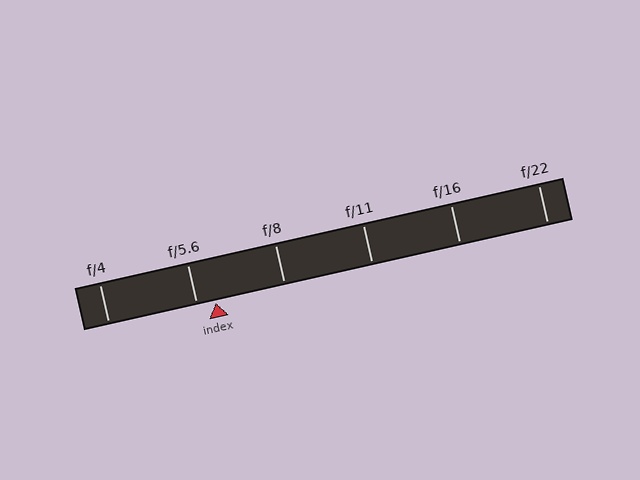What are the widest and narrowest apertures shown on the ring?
The widest aperture shown is f/4 and the narrowest is f/22.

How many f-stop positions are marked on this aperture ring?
There are 6 f-stop positions marked.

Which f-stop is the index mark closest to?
The index mark is closest to f/5.6.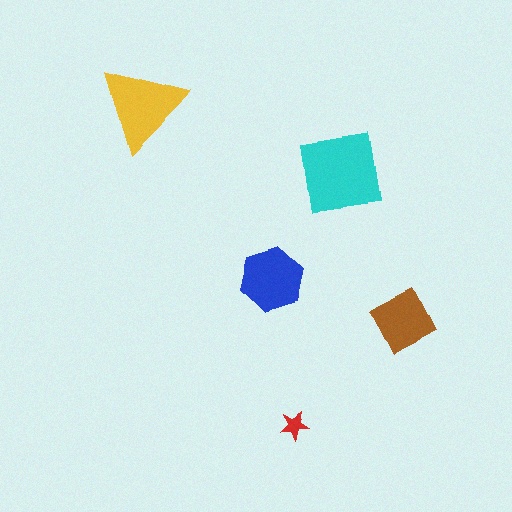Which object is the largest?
The cyan square.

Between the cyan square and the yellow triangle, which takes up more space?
The cyan square.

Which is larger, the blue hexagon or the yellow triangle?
The yellow triangle.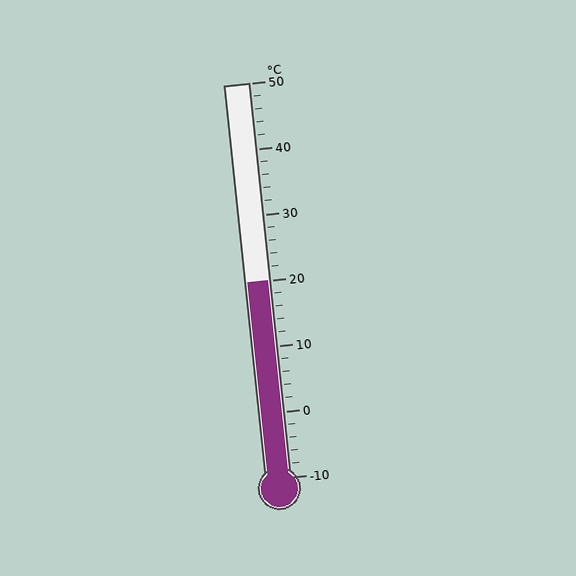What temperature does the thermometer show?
The thermometer shows approximately 20°C.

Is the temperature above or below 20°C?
The temperature is at 20°C.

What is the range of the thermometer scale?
The thermometer scale ranges from -10°C to 50°C.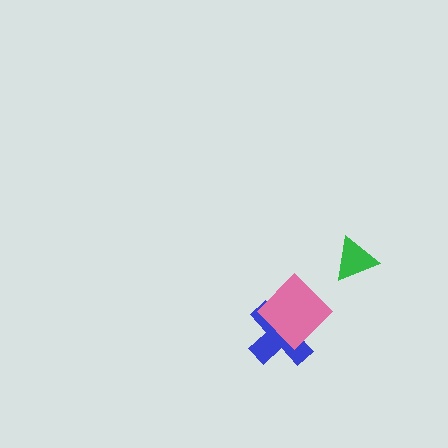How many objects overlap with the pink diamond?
1 object overlaps with the pink diamond.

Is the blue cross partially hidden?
Yes, it is partially covered by another shape.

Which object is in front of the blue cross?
The pink diamond is in front of the blue cross.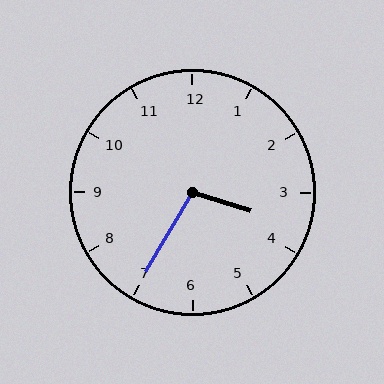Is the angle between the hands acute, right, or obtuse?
It is obtuse.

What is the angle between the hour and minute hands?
Approximately 102 degrees.